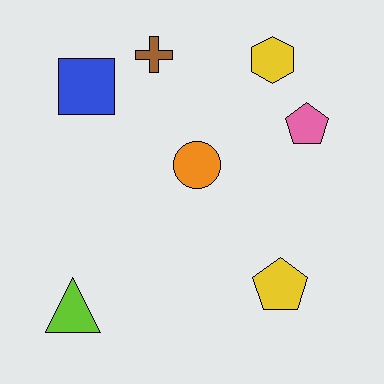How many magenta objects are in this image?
There are no magenta objects.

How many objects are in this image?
There are 7 objects.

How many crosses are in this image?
There is 1 cross.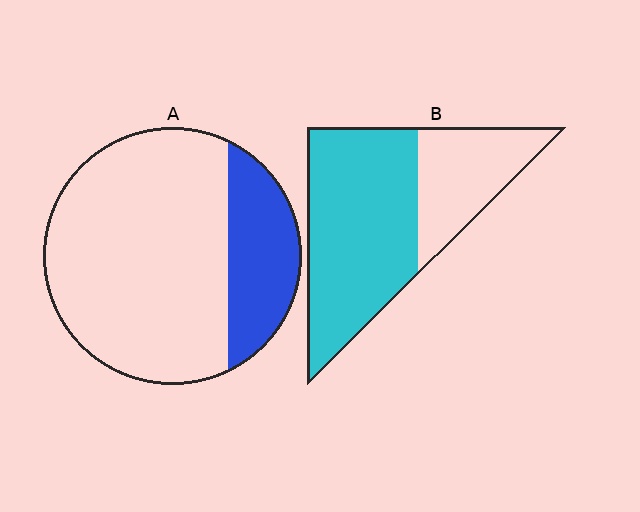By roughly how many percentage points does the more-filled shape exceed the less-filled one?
By roughly 45 percentage points (B over A).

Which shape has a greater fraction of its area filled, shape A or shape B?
Shape B.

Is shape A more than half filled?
No.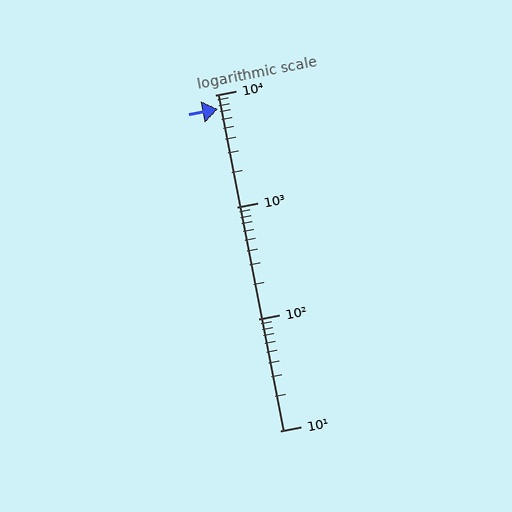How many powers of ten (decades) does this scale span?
The scale spans 3 decades, from 10 to 10000.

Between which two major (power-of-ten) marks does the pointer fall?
The pointer is between 1000 and 10000.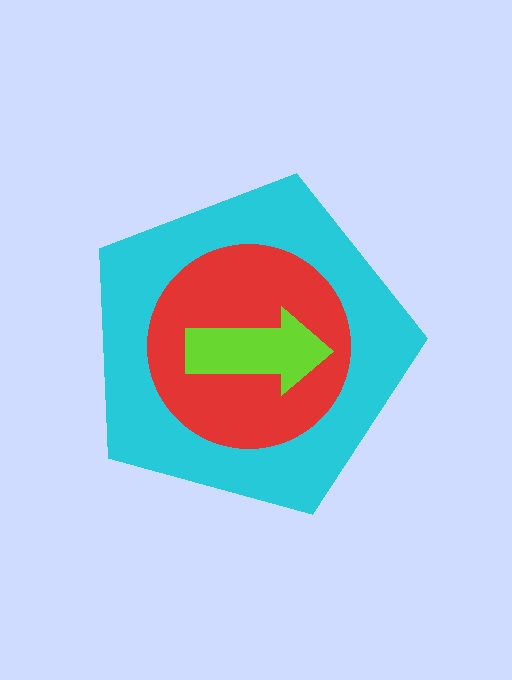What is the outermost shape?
The cyan pentagon.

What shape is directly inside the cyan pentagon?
The red circle.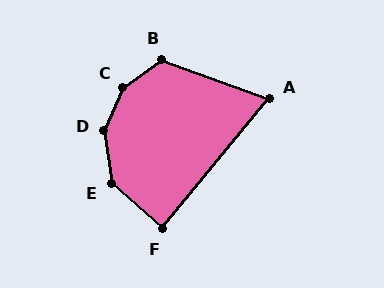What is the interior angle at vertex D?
Approximately 147 degrees (obtuse).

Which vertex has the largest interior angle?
C, at approximately 149 degrees.